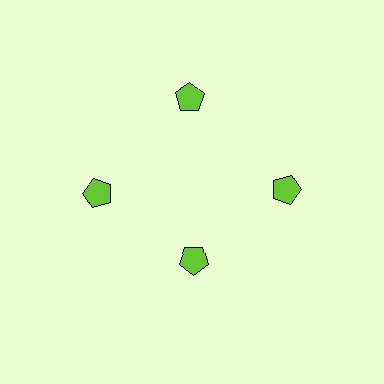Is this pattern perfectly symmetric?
No. The 4 lime pentagons are arranged in a ring, but one element near the 6 o'clock position is pulled inward toward the center, breaking the 4-fold rotational symmetry.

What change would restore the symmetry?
The symmetry would be restored by moving it outward, back onto the ring so that all 4 pentagons sit at equal angles and equal distance from the center.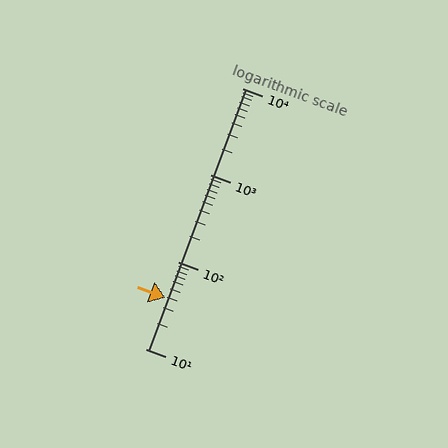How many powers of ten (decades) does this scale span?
The scale spans 3 decades, from 10 to 10000.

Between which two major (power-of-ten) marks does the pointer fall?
The pointer is between 10 and 100.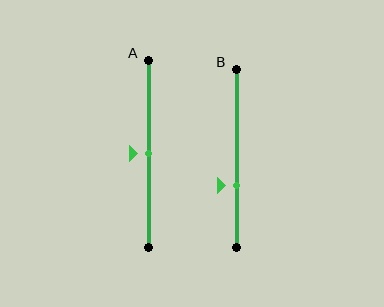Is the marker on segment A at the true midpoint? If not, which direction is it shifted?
Yes, the marker on segment A is at the true midpoint.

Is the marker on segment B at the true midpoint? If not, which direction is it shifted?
No, the marker on segment B is shifted downward by about 15% of the segment length.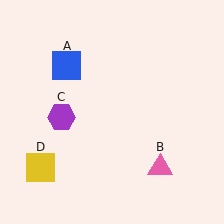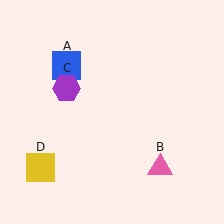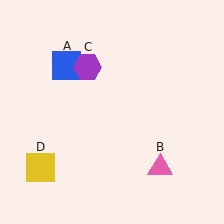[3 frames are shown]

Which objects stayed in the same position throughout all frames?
Blue square (object A) and pink triangle (object B) and yellow square (object D) remained stationary.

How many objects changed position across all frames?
1 object changed position: purple hexagon (object C).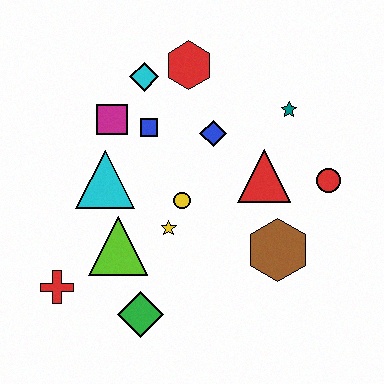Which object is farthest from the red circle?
The red cross is farthest from the red circle.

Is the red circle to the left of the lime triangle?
No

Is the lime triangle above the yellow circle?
No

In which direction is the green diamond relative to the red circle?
The green diamond is to the left of the red circle.